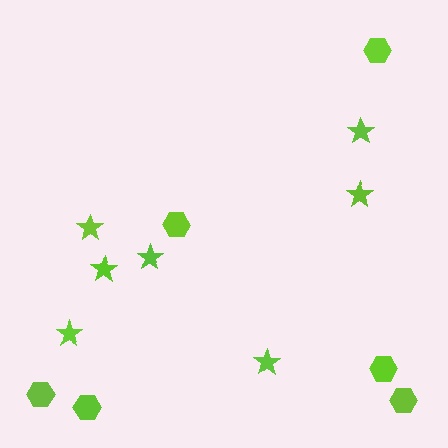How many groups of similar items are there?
There are 2 groups: one group of hexagons (6) and one group of stars (7).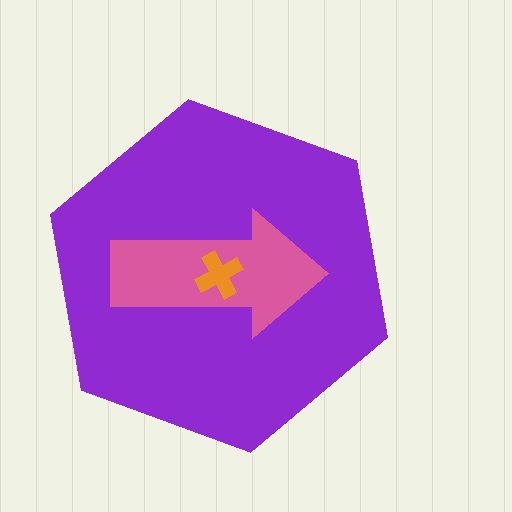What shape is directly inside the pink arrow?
The orange cross.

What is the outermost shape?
The purple hexagon.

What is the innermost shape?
The orange cross.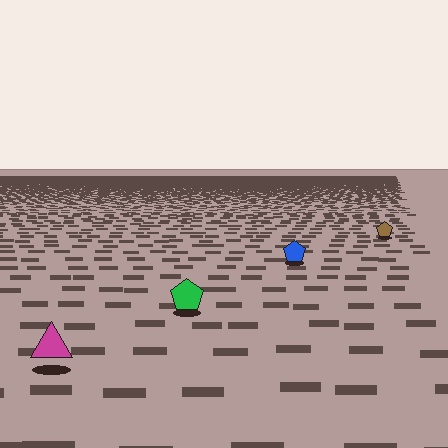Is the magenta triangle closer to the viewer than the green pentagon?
Yes. The magenta triangle is closer — you can tell from the texture gradient: the ground texture is coarser near it.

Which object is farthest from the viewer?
The brown pentagon is farthest from the viewer. It appears smaller and the ground texture around it is denser.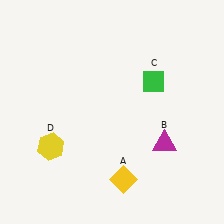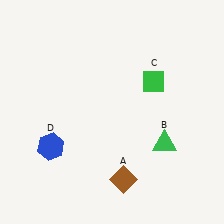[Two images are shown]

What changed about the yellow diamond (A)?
In Image 1, A is yellow. In Image 2, it changed to brown.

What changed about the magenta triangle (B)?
In Image 1, B is magenta. In Image 2, it changed to green.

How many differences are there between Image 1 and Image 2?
There are 3 differences between the two images.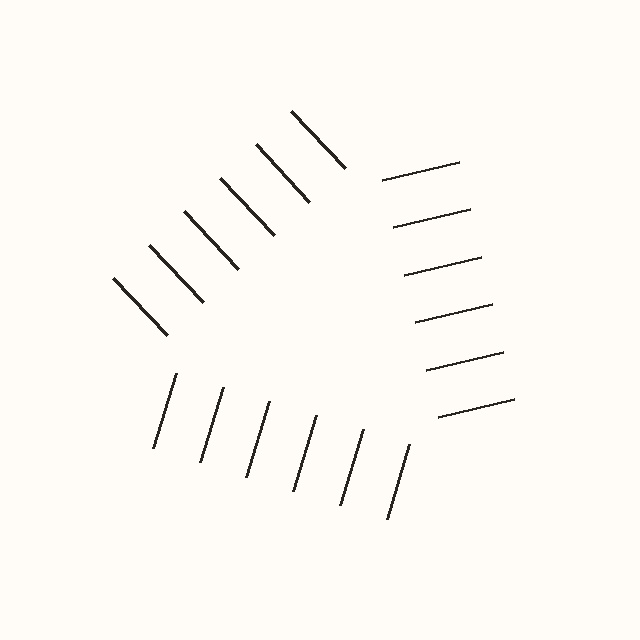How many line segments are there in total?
18 — 6 along each of the 3 edges.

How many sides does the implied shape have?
3 sides — the line-ends trace a triangle.